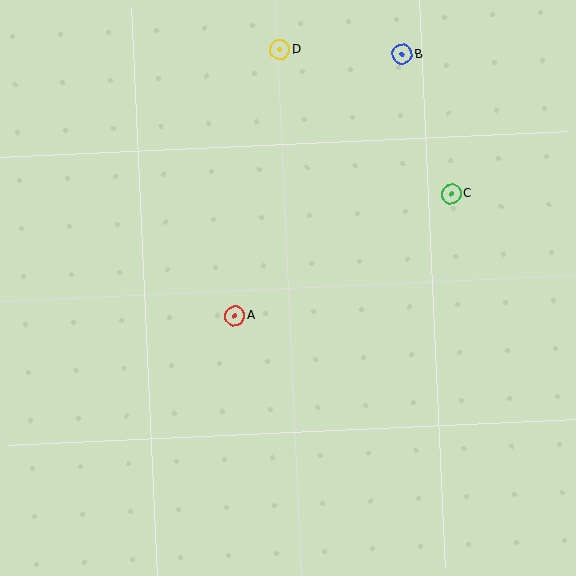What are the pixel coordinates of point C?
Point C is at (451, 194).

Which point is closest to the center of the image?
Point A at (235, 316) is closest to the center.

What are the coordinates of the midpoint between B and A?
The midpoint between B and A is at (318, 185).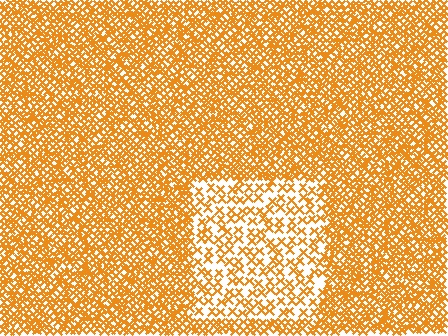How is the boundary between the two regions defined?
The boundary is defined by a change in element density (approximately 2.4x ratio). All elements are the same color, size, and shape.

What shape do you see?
I see a rectangle.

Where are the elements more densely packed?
The elements are more densely packed outside the rectangle boundary.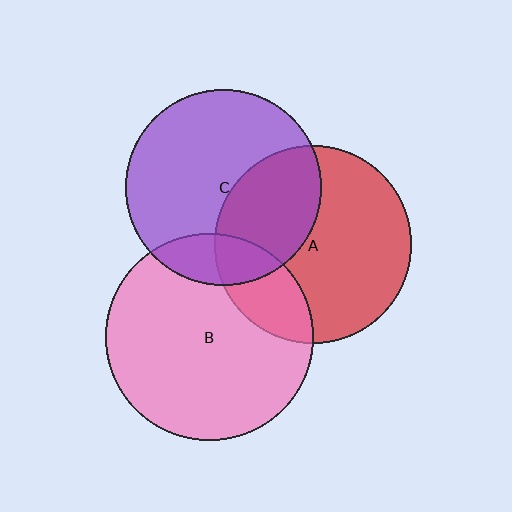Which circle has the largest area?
Circle B (pink).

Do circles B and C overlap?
Yes.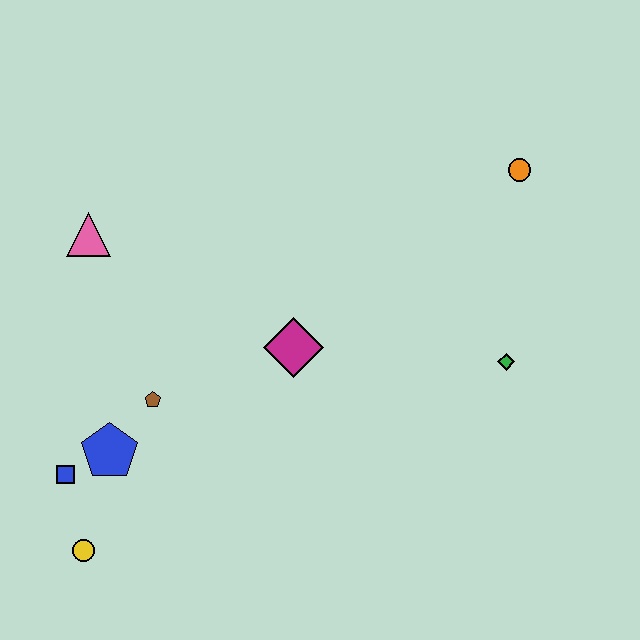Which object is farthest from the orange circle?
The yellow circle is farthest from the orange circle.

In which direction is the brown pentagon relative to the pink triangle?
The brown pentagon is below the pink triangle.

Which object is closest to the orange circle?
The green diamond is closest to the orange circle.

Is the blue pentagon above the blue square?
Yes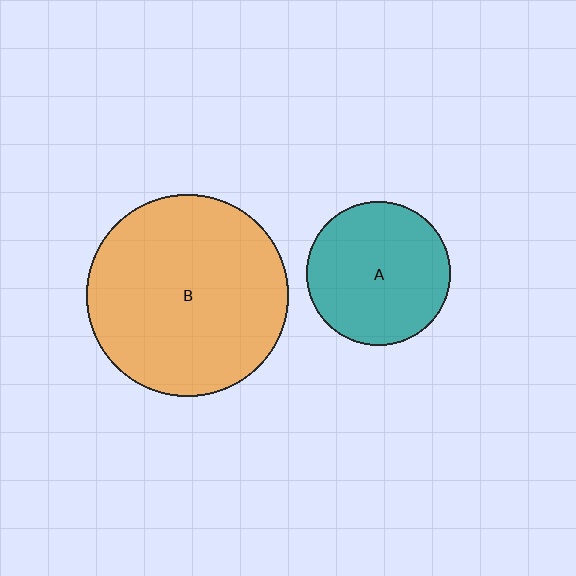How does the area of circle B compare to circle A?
Approximately 2.0 times.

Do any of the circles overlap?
No, none of the circles overlap.